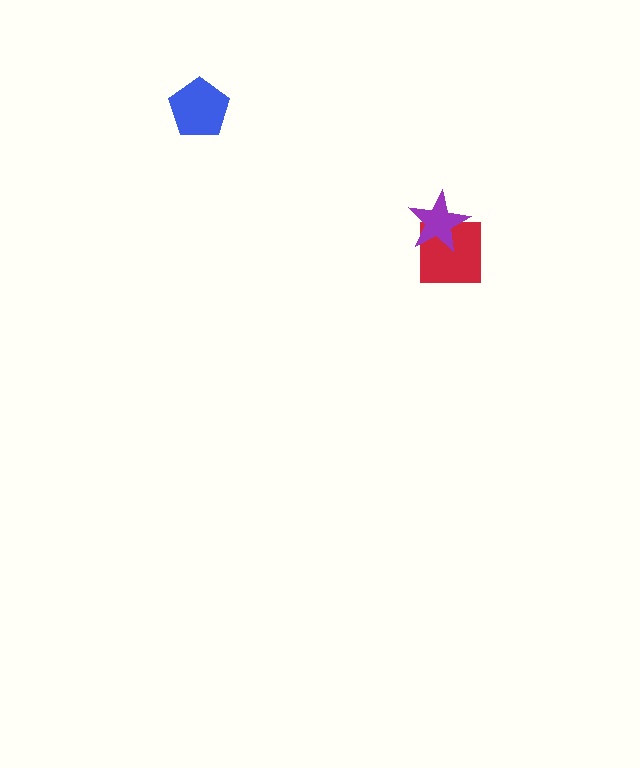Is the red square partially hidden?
Yes, it is partially covered by another shape.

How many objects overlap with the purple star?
1 object overlaps with the purple star.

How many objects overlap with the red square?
1 object overlaps with the red square.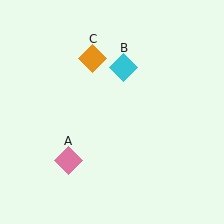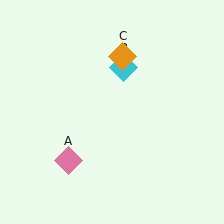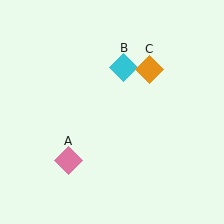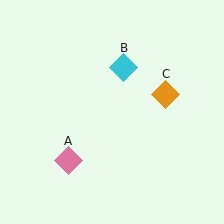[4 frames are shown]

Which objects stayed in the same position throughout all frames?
Pink diamond (object A) and cyan diamond (object B) remained stationary.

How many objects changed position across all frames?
1 object changed position: orange diamond (object C).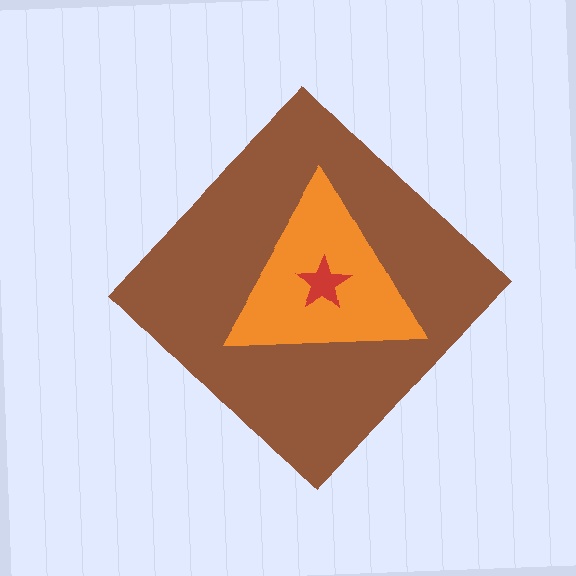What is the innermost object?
The red star.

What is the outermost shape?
The brown diamond.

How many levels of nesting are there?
3.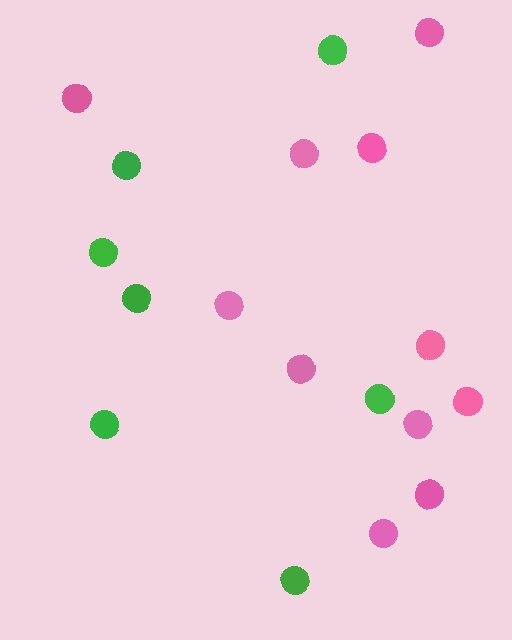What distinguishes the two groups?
There are 2 groups: one group of pink circles (11) and one group of green circles (7).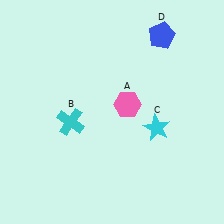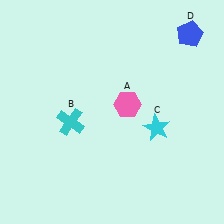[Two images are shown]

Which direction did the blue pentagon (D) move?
The blue pentagon (D) moved right.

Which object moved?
The blue pentagon (D) moved right.